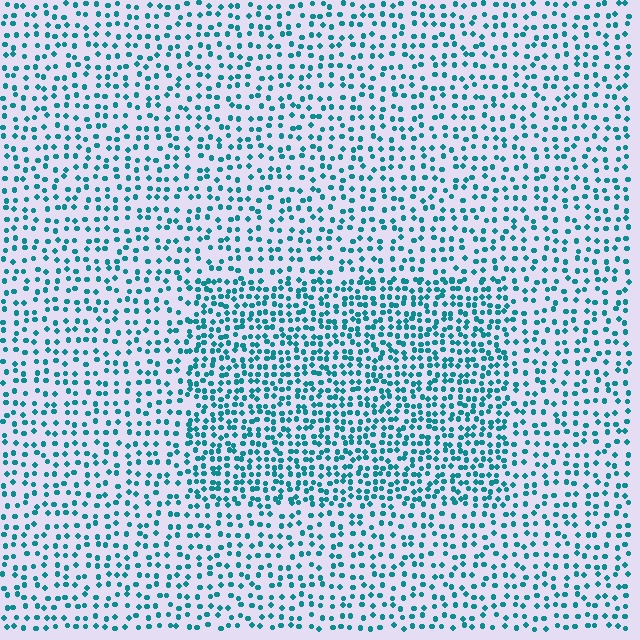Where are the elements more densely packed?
The elements are more densely packed inside the rectangle boundary.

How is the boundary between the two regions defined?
The boundary is defined by a change in element density (approximately 1.7x ratio). All elements are the same color, size, and shape.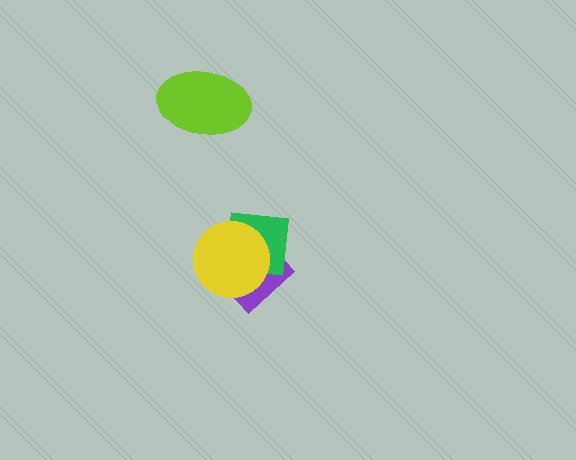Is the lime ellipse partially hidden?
No, no other shape covers it.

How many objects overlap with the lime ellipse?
0 objects overlap with the lime ellipse.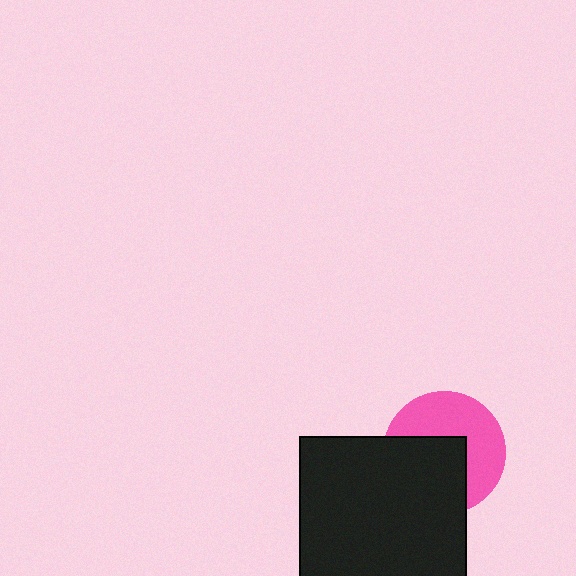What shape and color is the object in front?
The object in front is a black square.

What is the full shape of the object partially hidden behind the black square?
The partially hidden object is a pink circle.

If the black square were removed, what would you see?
You would see the complete pink circle.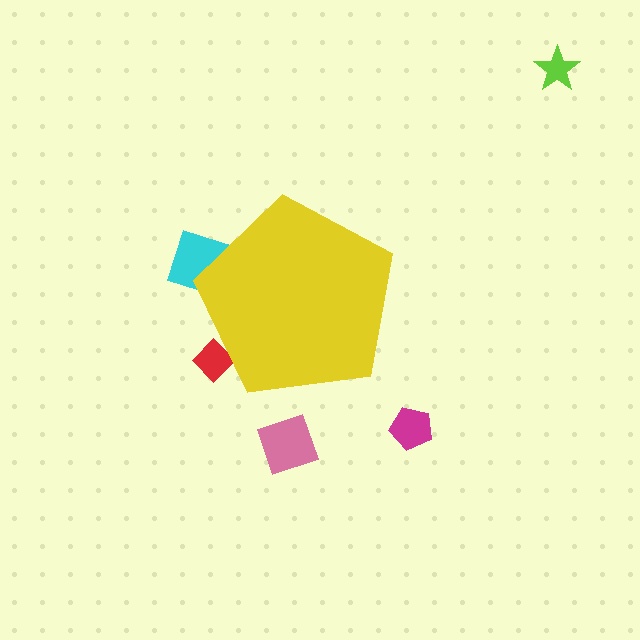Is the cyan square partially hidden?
Yes, the cyan square is partially hidden behind the yellow pentagon.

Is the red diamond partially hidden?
Yes, the red diamond is partially hidden behind the yellow pentagon.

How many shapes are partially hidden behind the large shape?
2 shapes are partially hidden.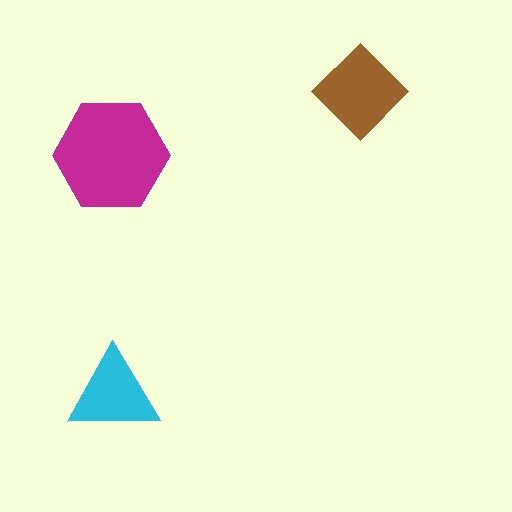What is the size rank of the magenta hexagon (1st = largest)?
1st.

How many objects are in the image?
There are 3 objects in the image.